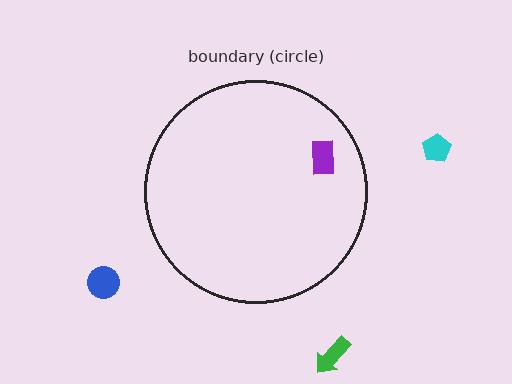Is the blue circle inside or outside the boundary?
Outside.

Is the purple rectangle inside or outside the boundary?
Inside.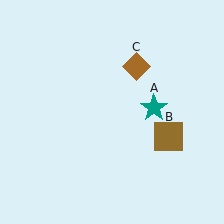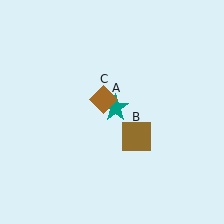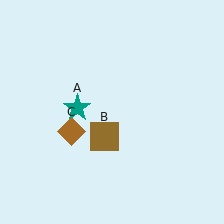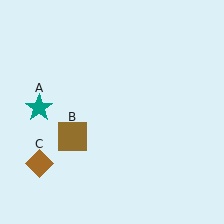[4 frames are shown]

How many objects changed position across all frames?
3 objects changed position: teal star (object A), brown square (object B), brown diamond (object C).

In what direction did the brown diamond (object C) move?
The brown diamond (object C) moved down and to the left.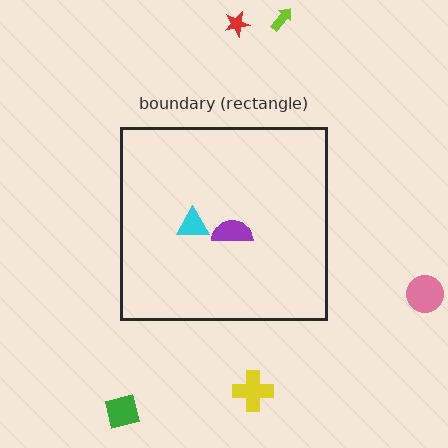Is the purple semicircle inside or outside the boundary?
Inside.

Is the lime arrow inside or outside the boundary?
Outside.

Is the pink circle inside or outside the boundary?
Outside.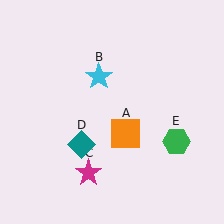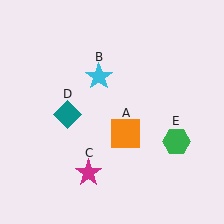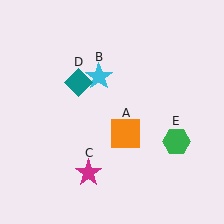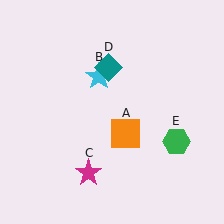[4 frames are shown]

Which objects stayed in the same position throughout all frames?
Orange square (object A) and cyan star (object B) and magenta star (object C) and green hexagon (object E) remained stationary.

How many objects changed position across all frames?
1 object changed position: teal diamond (object D).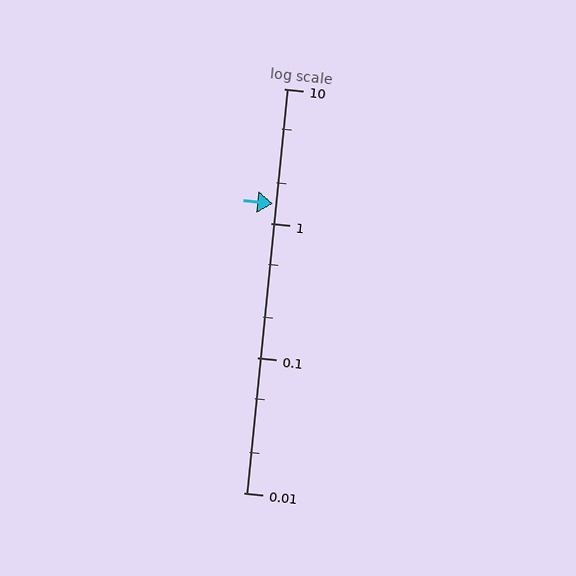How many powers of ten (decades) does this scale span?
The scale spans 3 decades, from 0.01 to 10.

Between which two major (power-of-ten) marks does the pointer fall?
The pointer is between 1 and 10.